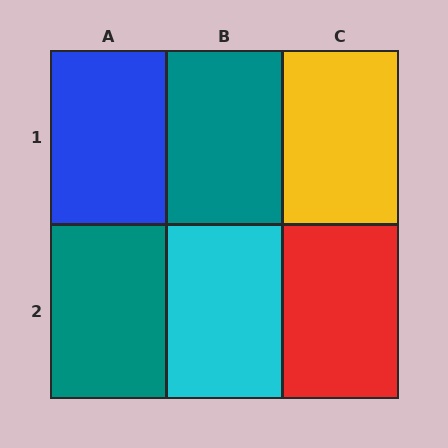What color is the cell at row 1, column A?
Blue.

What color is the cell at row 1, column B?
Teal.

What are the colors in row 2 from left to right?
Teal, cyan, red.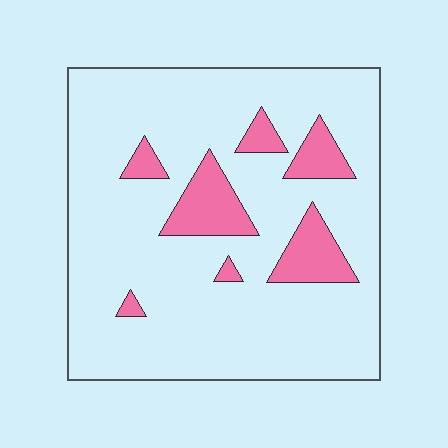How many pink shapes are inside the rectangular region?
7.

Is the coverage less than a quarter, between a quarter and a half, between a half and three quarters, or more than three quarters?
Less than a quarter.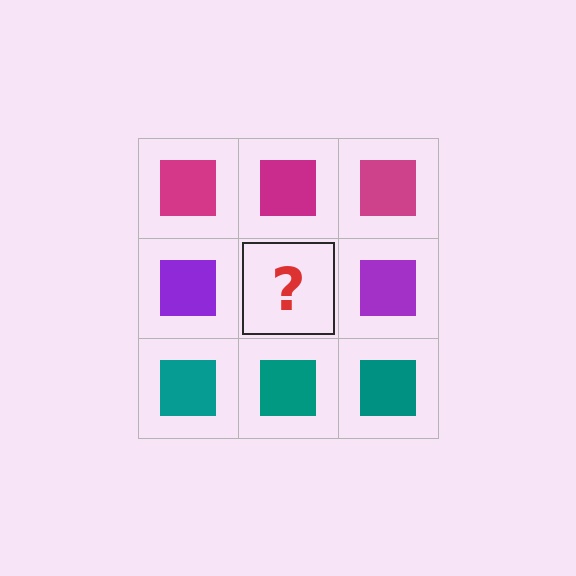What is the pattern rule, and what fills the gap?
The rule is that each row has a consistent color. The gap should be filled with a purple square.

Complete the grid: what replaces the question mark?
The question mark should be replaced with a purple square.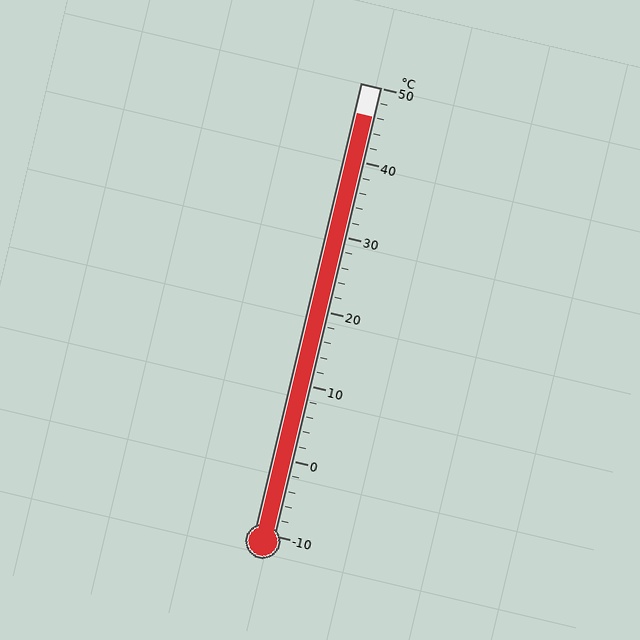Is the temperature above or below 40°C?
The temperature is above 40°C.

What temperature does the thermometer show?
The thermometer shows approximately 46°C.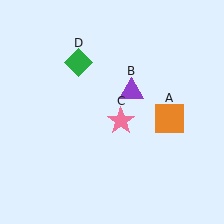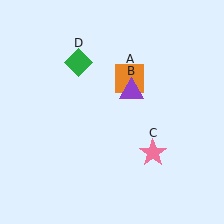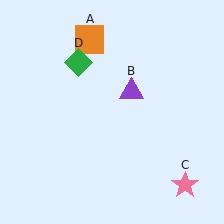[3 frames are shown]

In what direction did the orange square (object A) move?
The orange square (object A) moved up and to the left.